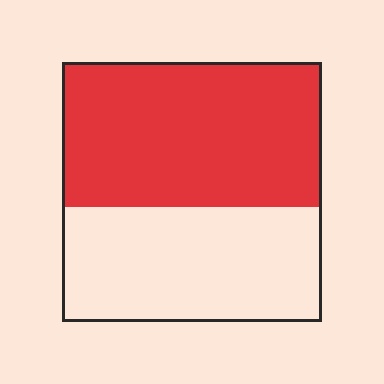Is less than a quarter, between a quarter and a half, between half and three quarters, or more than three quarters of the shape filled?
Between half and three quarters.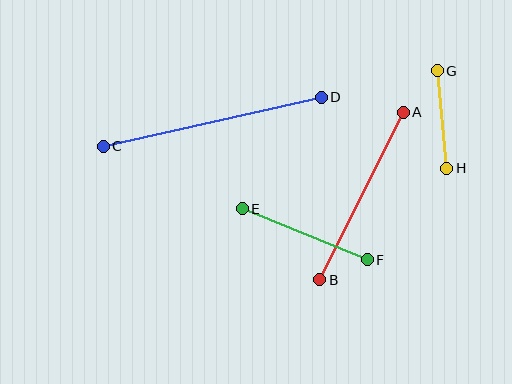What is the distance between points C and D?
The distance is approximately 223 pixels.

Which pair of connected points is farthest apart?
Points C and D are farthest apart.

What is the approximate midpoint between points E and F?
The midpoint is at approximately (305, 234) pixels.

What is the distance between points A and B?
The distance is approximately 187 pixels.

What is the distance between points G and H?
The distance is approximately 98 pixels.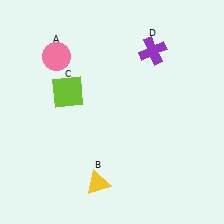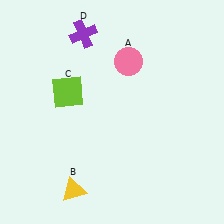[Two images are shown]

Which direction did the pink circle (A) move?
The pink circle (A) moved right.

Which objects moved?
The objects that moved are: the pink circle (A), the yellow triangle (B), the purple cross (D).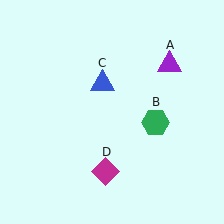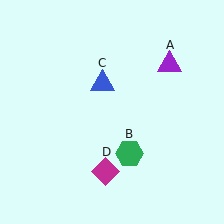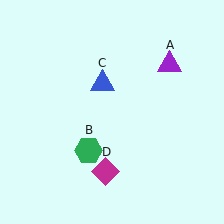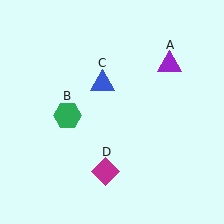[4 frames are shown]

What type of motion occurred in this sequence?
The green hexagon (object B) rotated clockwise around the center of the scene.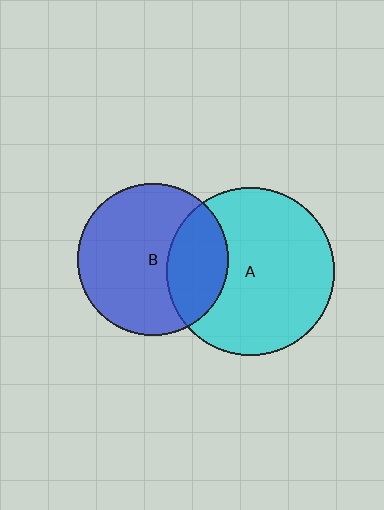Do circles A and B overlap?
Yes.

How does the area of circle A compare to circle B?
Approximately 1.2 times.